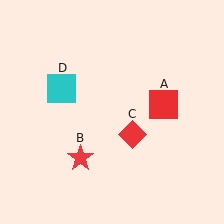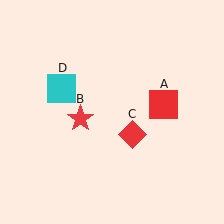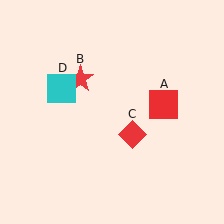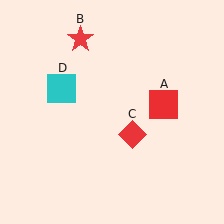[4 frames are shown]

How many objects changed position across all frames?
1 object changed position: red star (object B).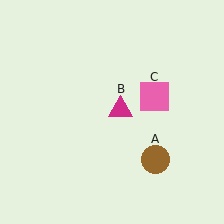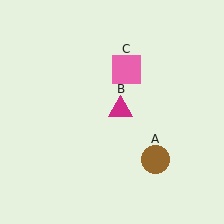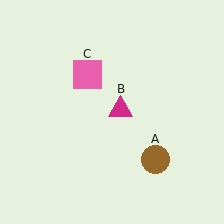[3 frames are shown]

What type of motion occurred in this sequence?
The pink square (object C) rotated counterclockwise around the center of the scene.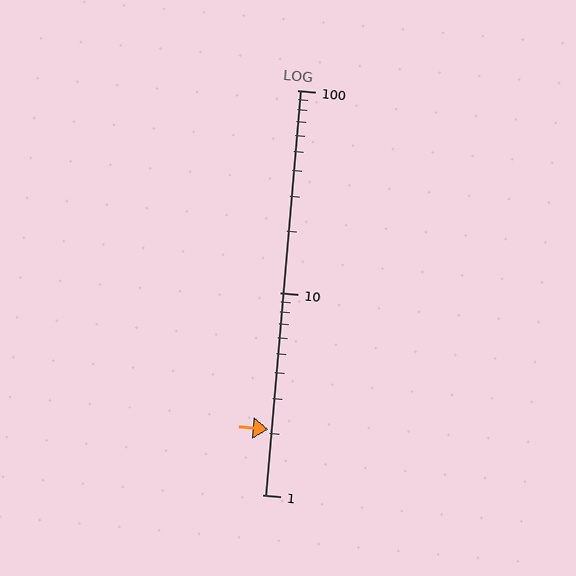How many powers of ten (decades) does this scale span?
The scale spans 2 decades, from 1 to 100.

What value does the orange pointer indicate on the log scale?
The pointer indicates approximately 2.1.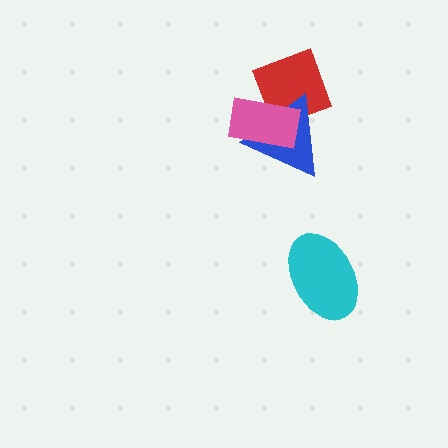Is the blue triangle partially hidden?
Yes, it is partially covered by another shape.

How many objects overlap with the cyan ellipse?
0 objects overlap with the cyan ellipse.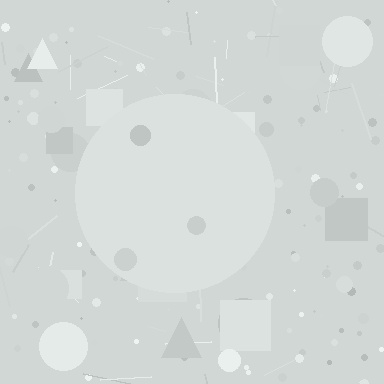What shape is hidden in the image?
A circle is hidden in the image.